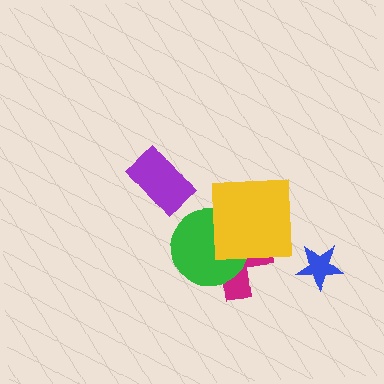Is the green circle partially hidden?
Yes, it is partially covered by another shape.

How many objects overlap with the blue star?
0 objects overlap with the blue star.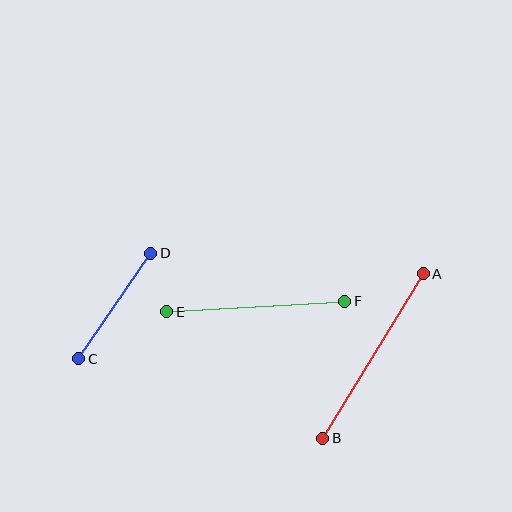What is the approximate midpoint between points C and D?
The midpoint is at approximately (115, 306) pixels.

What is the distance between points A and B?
The distance is approximately 193 pixels.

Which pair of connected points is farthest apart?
Points A and B are farthest apart.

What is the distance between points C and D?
The distance is approximately 128 pixels.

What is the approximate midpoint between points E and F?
The midpoint is at approximately (256, 307) pixels.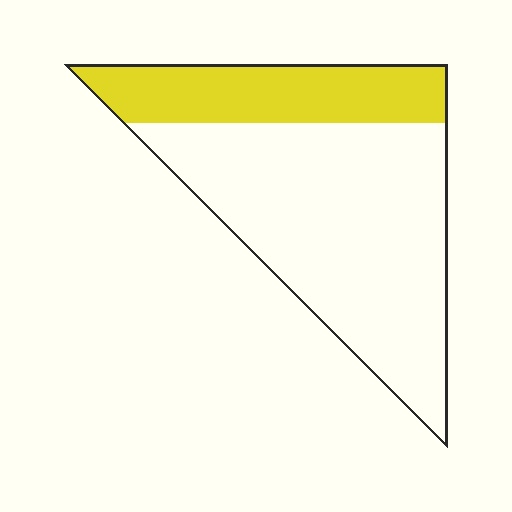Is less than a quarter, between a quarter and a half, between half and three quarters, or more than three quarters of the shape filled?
Between a quarter and a half.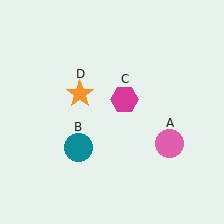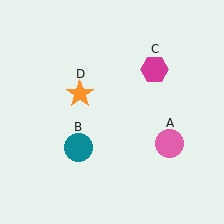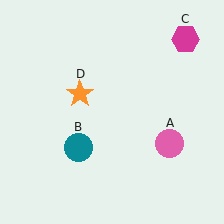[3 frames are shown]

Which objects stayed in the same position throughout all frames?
Pink circle (object A) and teal circle (object B) and orange star (object D) remained stationary.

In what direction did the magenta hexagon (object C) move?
The magenta hexagon (object C) moved up and to the right.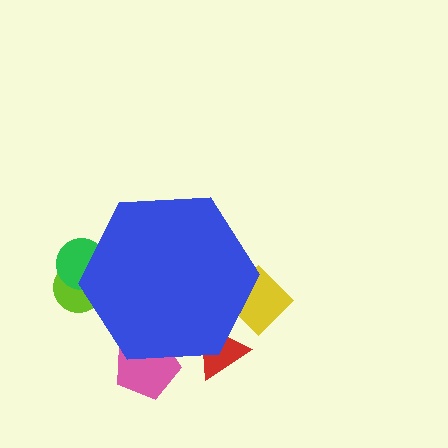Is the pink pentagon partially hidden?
Yes, the pink pentagon is partially hidden behind the blue hexagon.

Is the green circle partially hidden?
Yes, the green circle is partially hidden behind the blue hexagon.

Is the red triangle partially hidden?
Yes, the red triangle is partially hidden behind the blue hexagon.